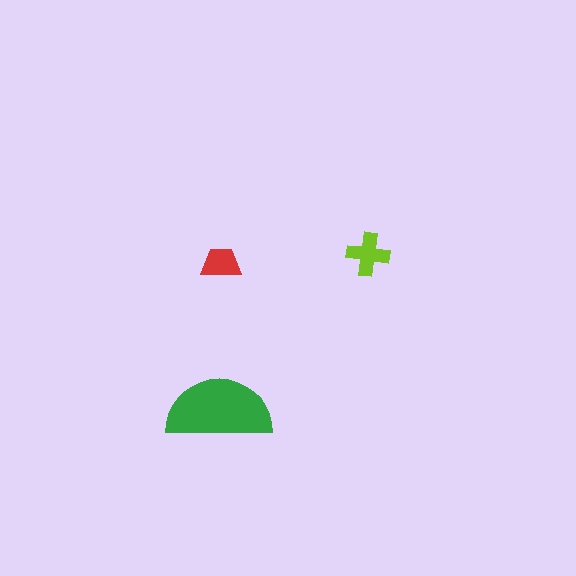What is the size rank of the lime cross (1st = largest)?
2nd.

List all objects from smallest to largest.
The red trapezoid, the lime cross, the green semicircle.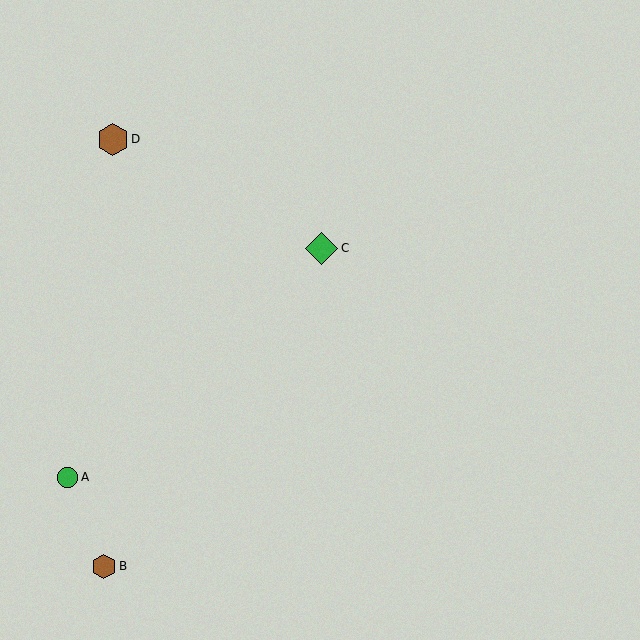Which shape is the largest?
The green diamond (labeled C) is the largest.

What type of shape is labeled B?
Shape B is a brown hexagon.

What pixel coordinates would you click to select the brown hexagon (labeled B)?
Click at (103, 566) to select the brown hexagon B.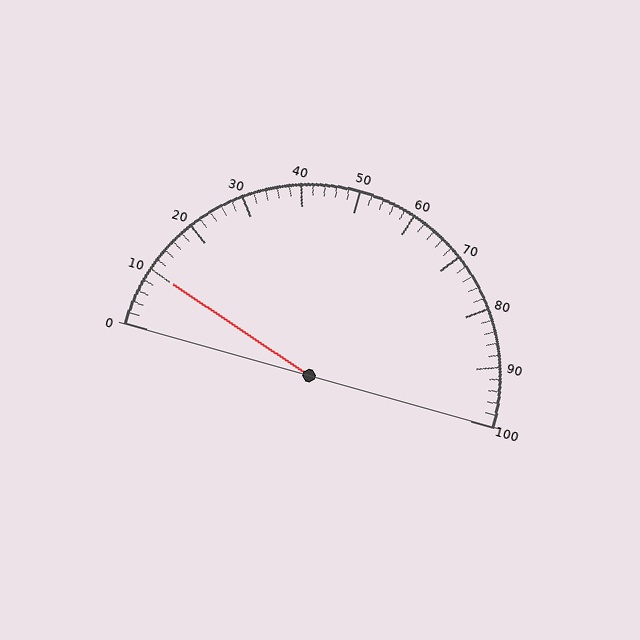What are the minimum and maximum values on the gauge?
The gauge ranges from 0 to 100.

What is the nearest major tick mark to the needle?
The nearest major tick mark is 10.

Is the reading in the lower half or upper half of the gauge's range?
The reading is in the lower half of the range (0 to 100).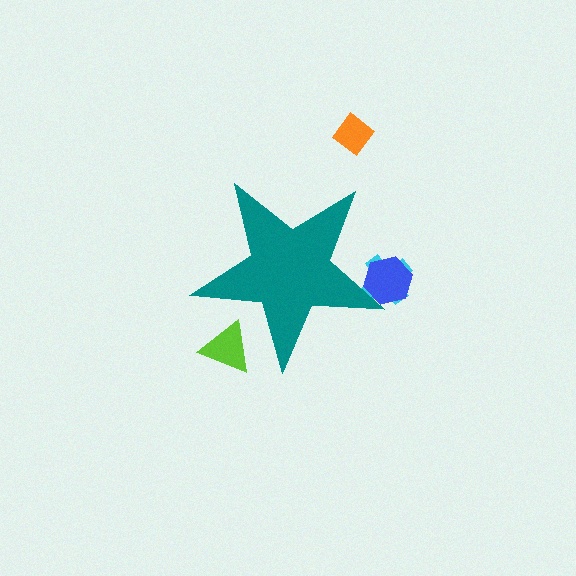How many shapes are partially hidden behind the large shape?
3 shapes are partially hidden.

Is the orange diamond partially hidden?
No, the orange diamond is fully visible.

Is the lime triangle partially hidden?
Yes, the lime triangle is partially hidden behind the teal star.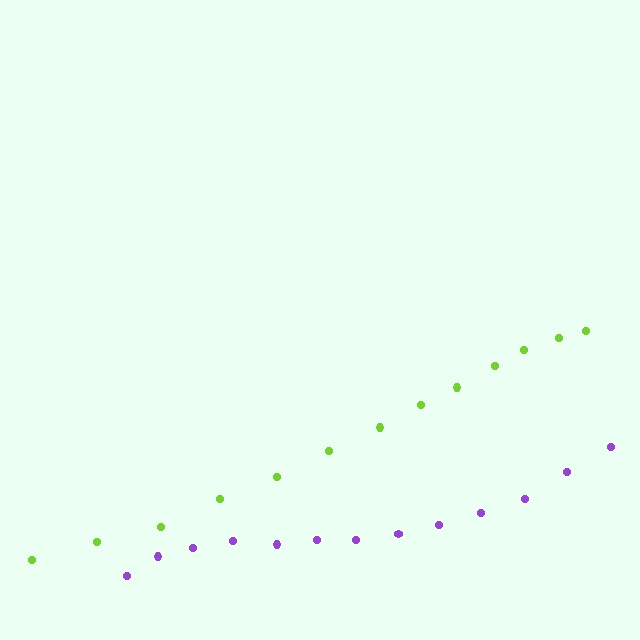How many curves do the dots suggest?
There are 2 distinct paths.